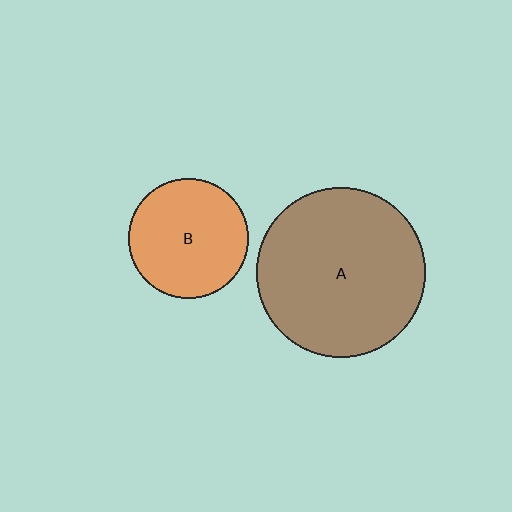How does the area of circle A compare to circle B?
Approximately 2.0 times.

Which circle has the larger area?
Circle A (brown).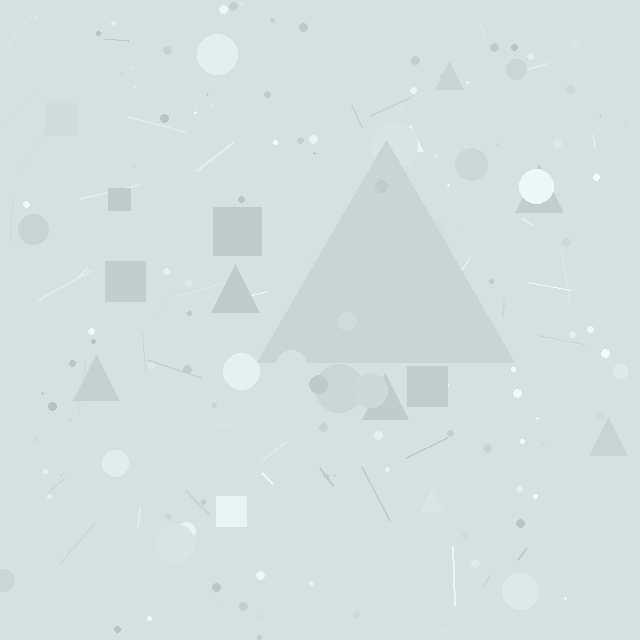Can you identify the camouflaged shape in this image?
The camouflaged shape is a triangle.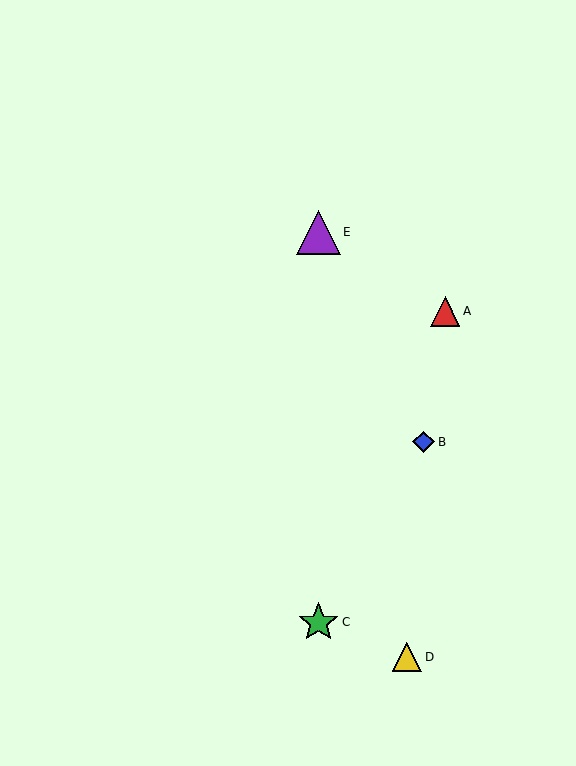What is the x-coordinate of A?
Object A is at x≈445.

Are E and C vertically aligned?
Yes, both are at x≈318.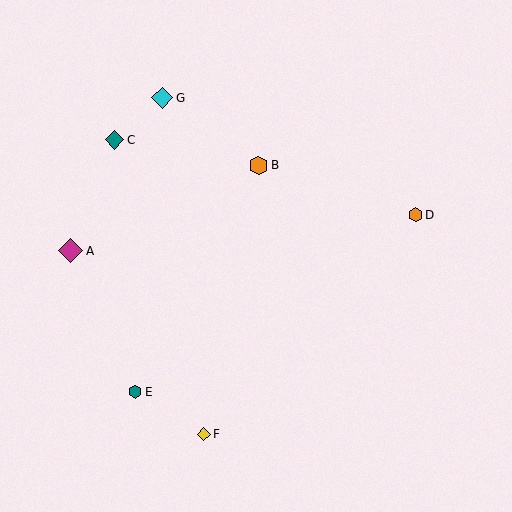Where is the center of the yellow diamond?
The center of the yellow diamond is at (204, 434).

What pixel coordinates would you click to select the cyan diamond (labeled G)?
Click at (162, 98) to select the cyan diamond G.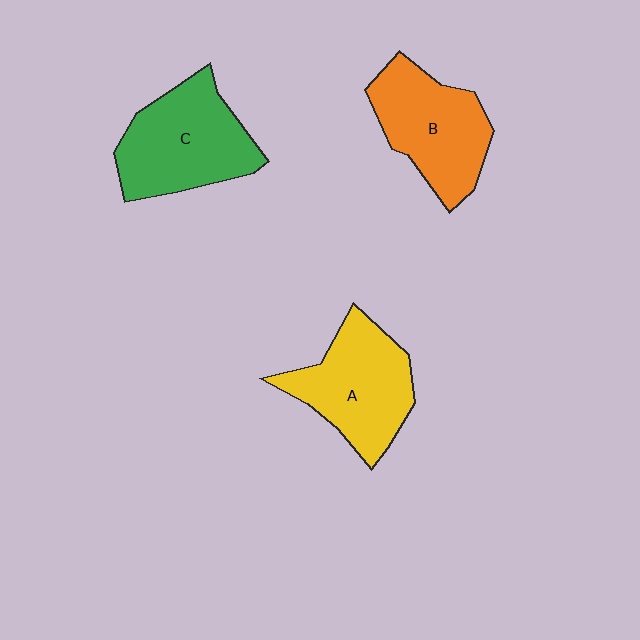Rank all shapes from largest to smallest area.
From largest to smallest: C (green), A (yellow), B (orange).